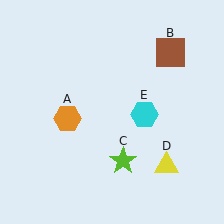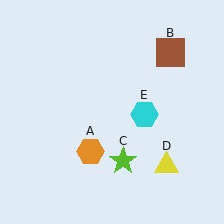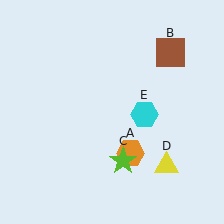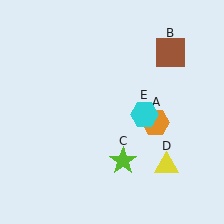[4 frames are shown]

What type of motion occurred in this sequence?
The orange hexagon (object A) rotated counterclockwise around the center of the scene.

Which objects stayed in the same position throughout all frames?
Brown square (object B) and lime star (object C) and yellow triangle (object D) and cyan hexagon (object E) remained stationary.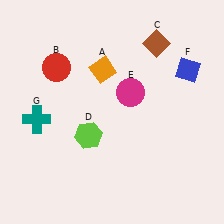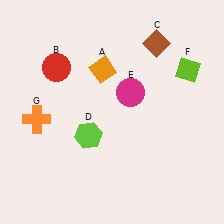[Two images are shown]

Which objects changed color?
F changed from blue to lime. G changed from teal to orange.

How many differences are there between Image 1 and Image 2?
There are 2 differences between the two images.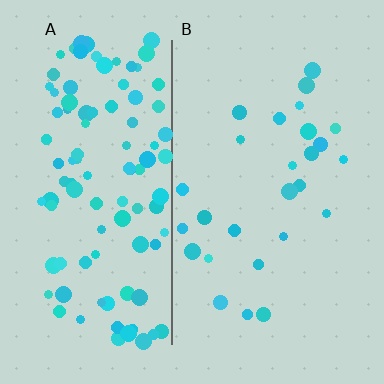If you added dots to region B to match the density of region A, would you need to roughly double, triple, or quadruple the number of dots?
Approximately quadruple.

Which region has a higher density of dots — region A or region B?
A (the left).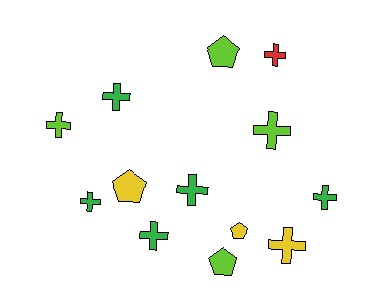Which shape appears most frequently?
Cross, with 9 objects.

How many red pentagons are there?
There are no red pentagons.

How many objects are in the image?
There are 13 objects.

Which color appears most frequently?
Green, with 5 objects.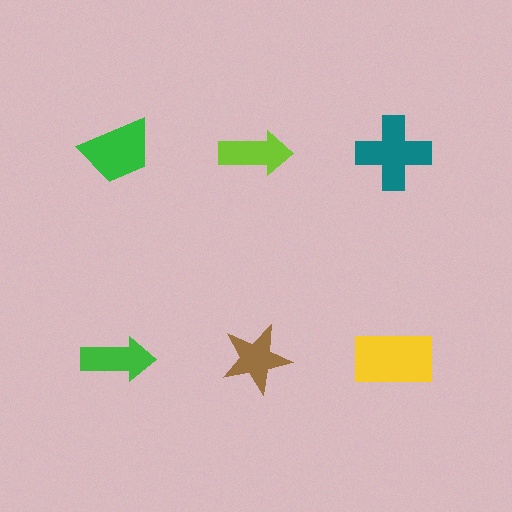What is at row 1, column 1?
A green trapezoid.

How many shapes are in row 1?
3 shapes.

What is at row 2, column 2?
A brown star.